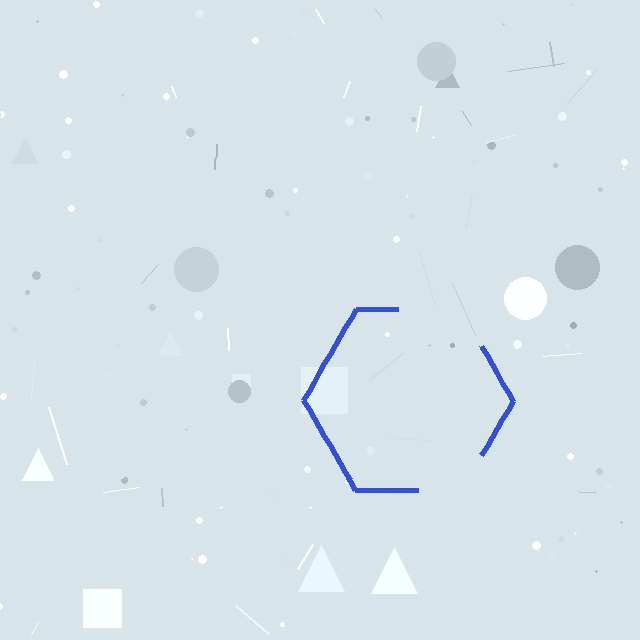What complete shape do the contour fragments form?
The contour fragments form a hexagon.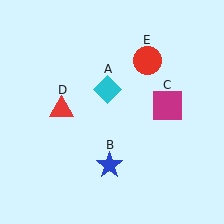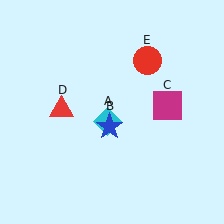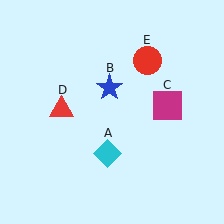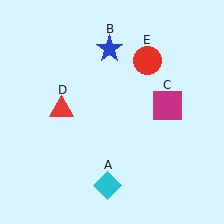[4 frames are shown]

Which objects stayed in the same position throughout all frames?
Magenta square (object C) and red triangle (object D) and red circle (object E) remained stationary.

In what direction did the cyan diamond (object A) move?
The cyan diamond (object A) moved down.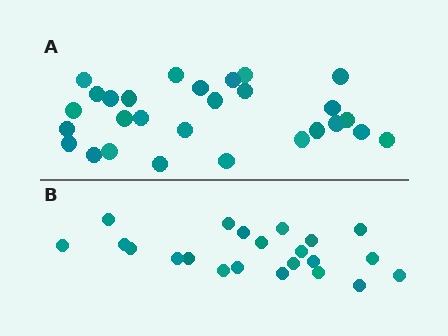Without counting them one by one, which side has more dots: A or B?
Region A (the top region) has more dots.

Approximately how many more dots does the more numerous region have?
Region A has about 6 more dots than region B.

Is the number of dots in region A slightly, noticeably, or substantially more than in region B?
Region A has noticeably more, but not dramatically so. The ratio is roughly 1.3 to 1.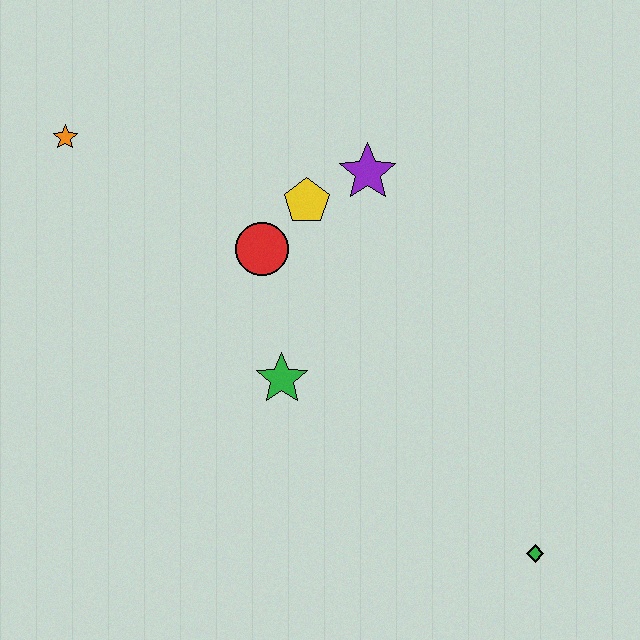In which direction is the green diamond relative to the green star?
The green diamond is to the right of the green star.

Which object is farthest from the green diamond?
The orange star is farthest from the green diamond.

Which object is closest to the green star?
The red circle is closest to the green star.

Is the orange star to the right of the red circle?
No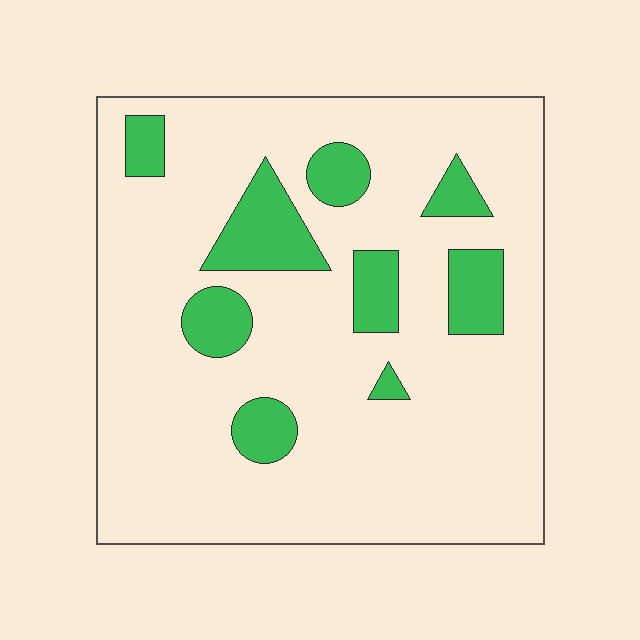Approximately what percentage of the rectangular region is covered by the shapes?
Approximately 15%.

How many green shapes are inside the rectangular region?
9.